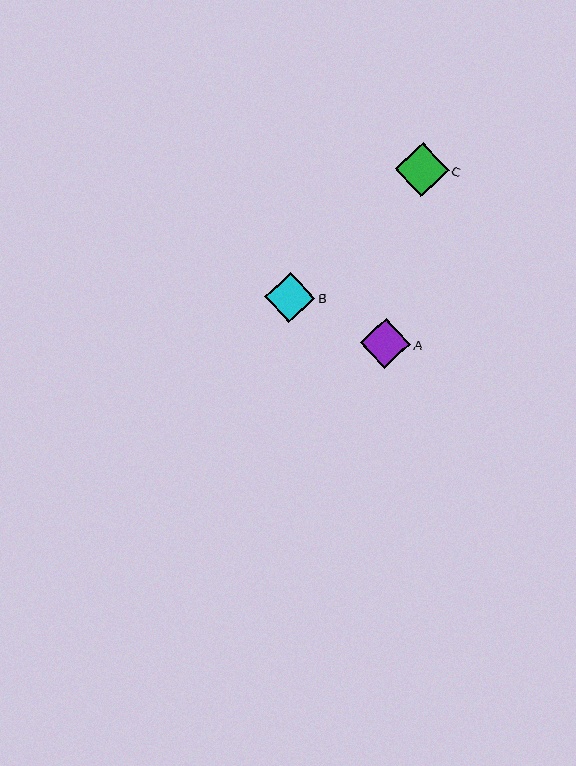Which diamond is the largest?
Diamond C is the largest with a size of approximately 54 pixels.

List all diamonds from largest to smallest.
From largest to smallest: C, B, A.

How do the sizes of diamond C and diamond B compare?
Diamond C and diamond B are approximately the same size.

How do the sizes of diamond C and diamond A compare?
Diamond C and diamond A are approximately the same size.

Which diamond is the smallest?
Diamond A is the smallest with a size of approximately 50 pixels.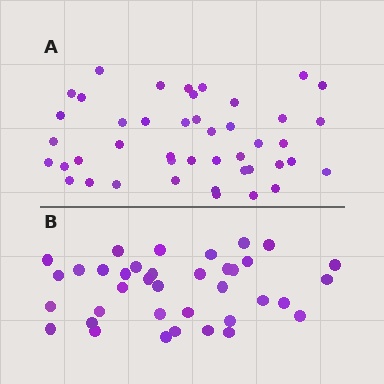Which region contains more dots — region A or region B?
Region A (the top region) has more dots.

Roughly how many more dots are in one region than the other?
Region A has roughly 8 or so more dots than region B.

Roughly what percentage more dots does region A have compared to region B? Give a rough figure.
About 20% more.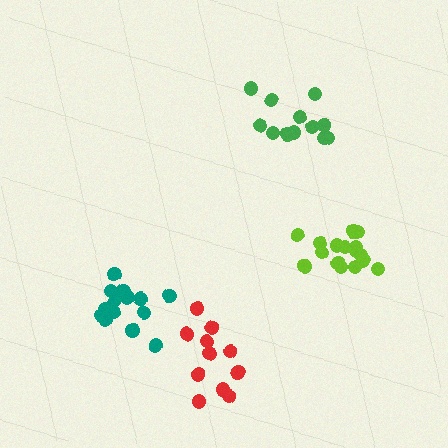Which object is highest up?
The green cluster is topmost.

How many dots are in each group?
Group 1: 15 dots, Group 2: 16 dots, Group 3: 11 dots, Group 4: 12 dots (54 total).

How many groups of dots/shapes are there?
There are 4 groups.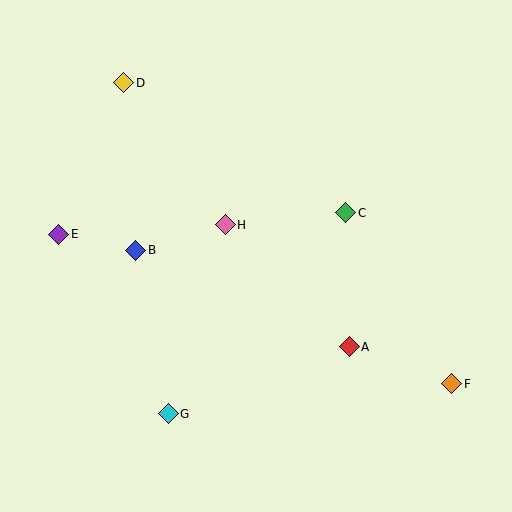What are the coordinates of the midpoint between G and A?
The midpoint between G and A is at (259, 380).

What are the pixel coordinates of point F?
Point F is at (452, 384).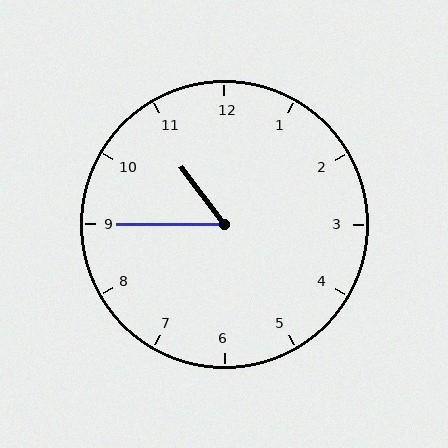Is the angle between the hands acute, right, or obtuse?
It is acute.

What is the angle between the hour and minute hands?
Approximately 52 degrees.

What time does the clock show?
10:45.